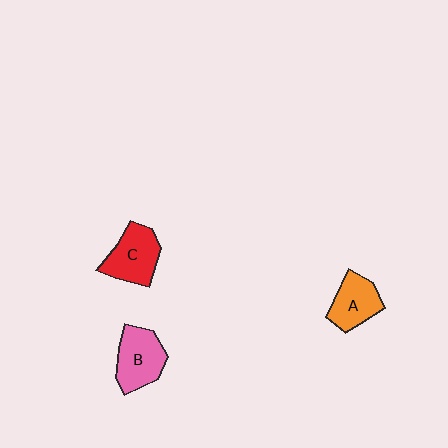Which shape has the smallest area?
Shape A (orange).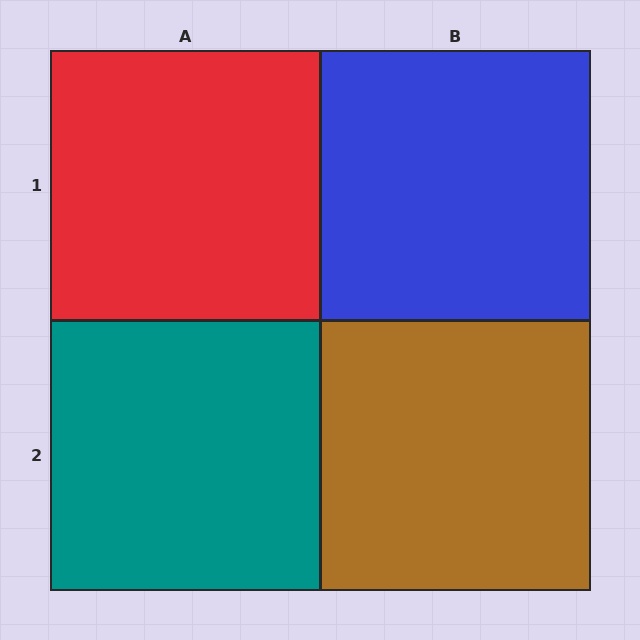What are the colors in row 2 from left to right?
Teal, brown.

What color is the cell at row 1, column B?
Blue.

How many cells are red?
1 cell is red.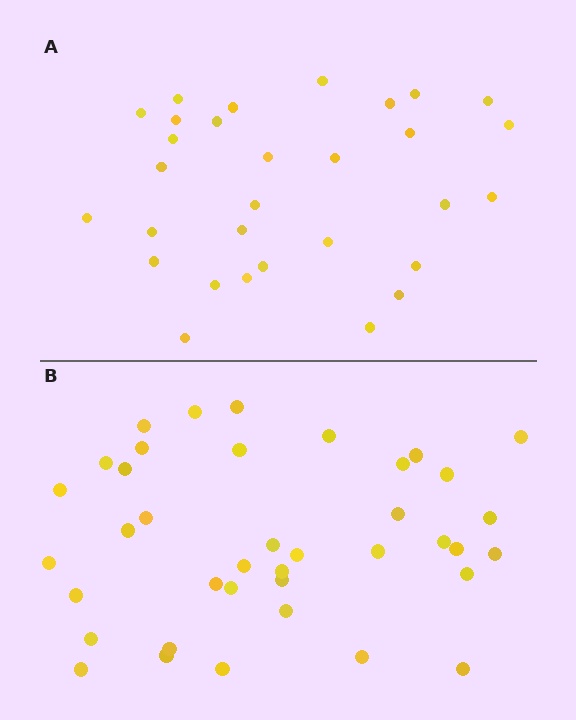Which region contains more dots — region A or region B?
Region B (the bottom region) has more dots.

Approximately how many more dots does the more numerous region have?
Region B has roughly 8 or so more dots than region A.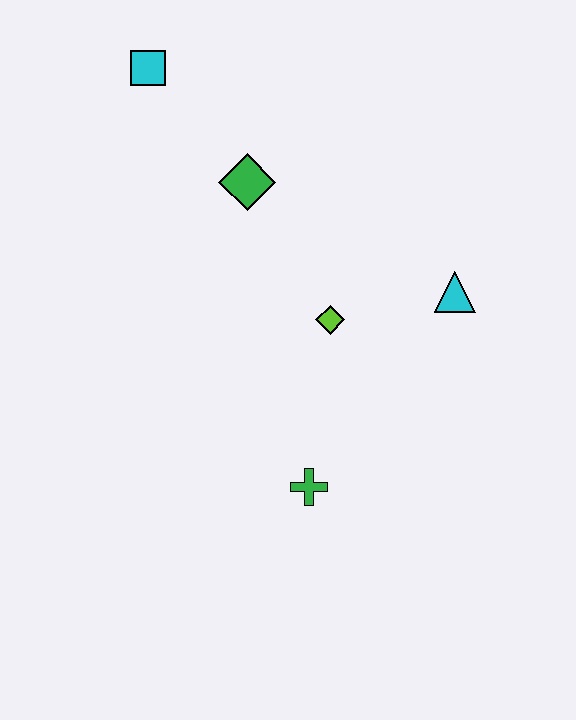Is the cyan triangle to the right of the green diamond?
Yes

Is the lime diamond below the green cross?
No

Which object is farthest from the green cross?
The cyan square is farthest from the green cross.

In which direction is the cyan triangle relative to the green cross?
The cyan triangle is above the green cross.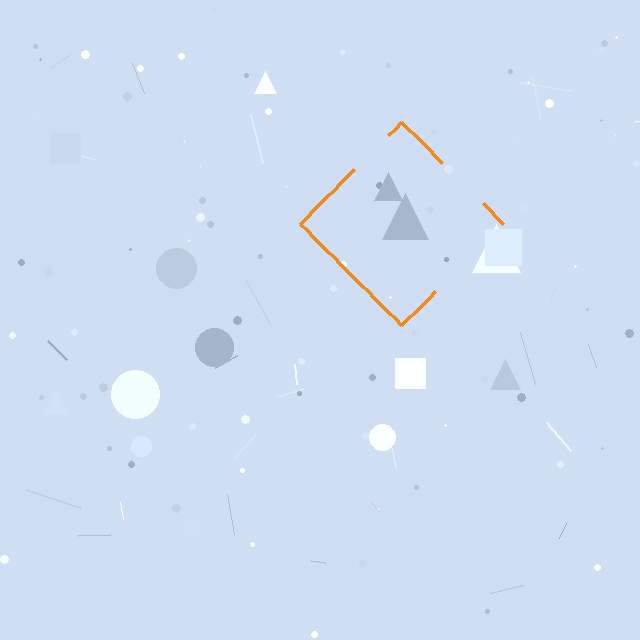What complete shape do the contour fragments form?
The contour fragments form a diamond.